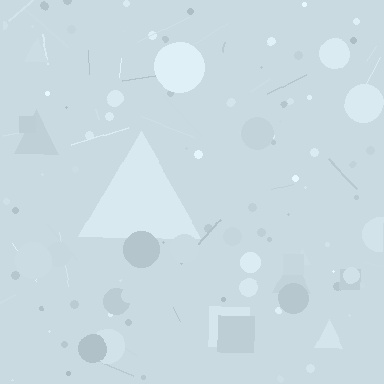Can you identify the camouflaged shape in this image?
The camouflaged shape is a triangle.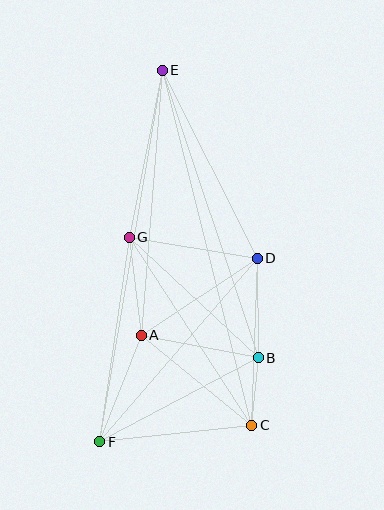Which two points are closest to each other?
Points B and C are closest to each other.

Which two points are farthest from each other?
Points E and F are farthest from each other.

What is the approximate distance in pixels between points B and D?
The distance between B and D is approximately 100 pixels.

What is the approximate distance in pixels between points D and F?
The distance between D and F is approximately 242 pixels.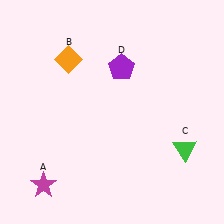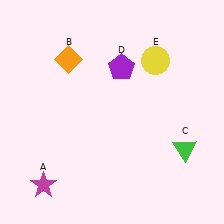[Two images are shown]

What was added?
A yellow circle (E) was added in Image 2.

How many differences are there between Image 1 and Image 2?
There is 1 difference between the two images.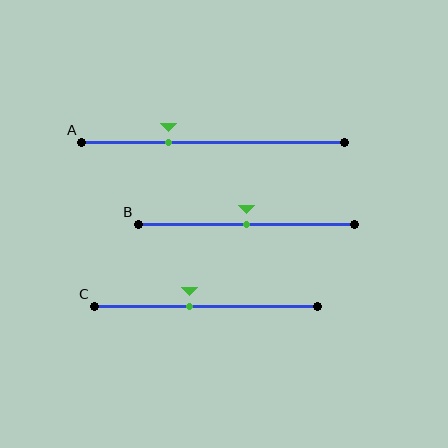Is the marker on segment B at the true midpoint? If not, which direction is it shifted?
Yes, the marker on segment B is at the true midpoint.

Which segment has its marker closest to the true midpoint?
Segment B has its marker closest to the true midpoint.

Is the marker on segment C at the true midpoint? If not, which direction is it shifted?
No, the marker on segment C is shifted to the left by about 7% of the segment length.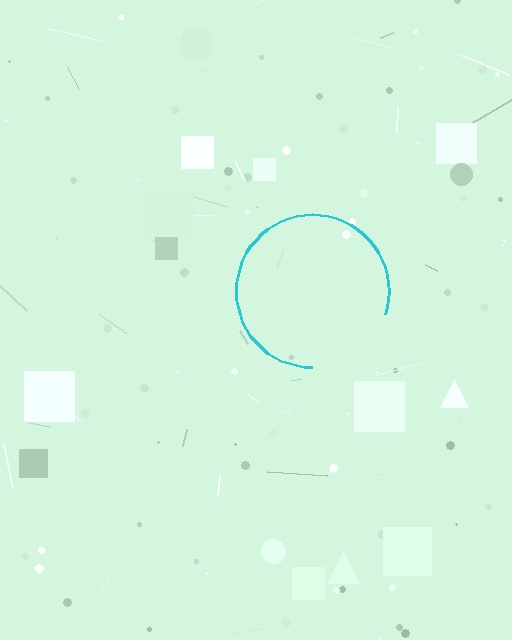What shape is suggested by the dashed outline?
The dashed outline suggests a circle.